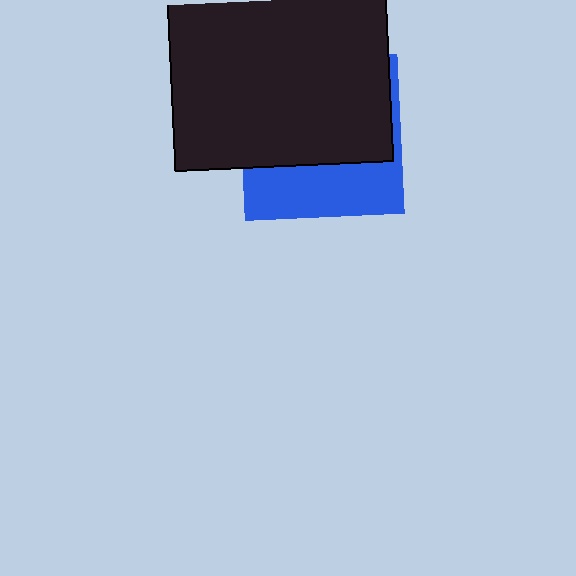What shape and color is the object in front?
The object in front is a black square.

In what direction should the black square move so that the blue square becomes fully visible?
The black square should move up. That is the shortest direction to clear the overlap and leave the blue square fully visible.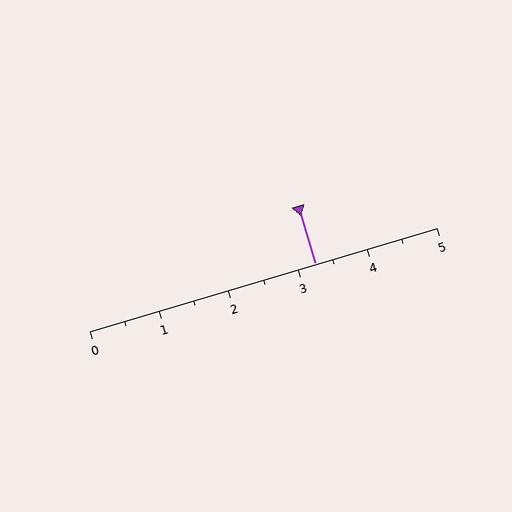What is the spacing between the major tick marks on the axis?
The major ticks are spaced 1 apart.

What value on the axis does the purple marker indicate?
The marker indicates approximately 3.2.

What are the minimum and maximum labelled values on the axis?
The axis runs from 0 to 5.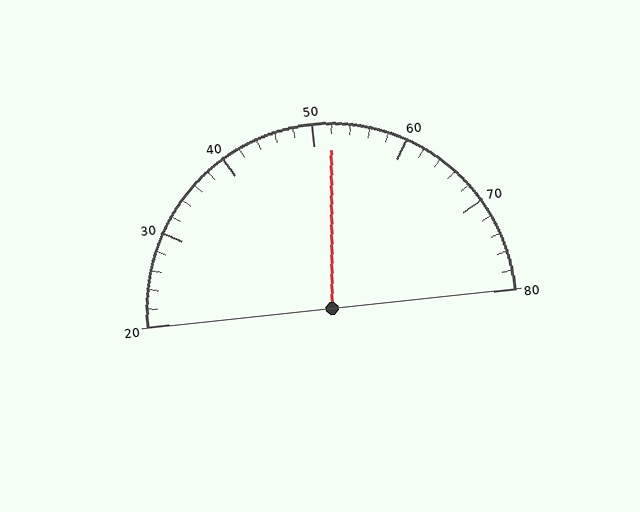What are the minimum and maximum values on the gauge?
The gauge ranges from 20 to 80.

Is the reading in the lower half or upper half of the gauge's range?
The reading is in the upper half of the range (20 to 80).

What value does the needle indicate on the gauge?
The needle indicates approximately 52.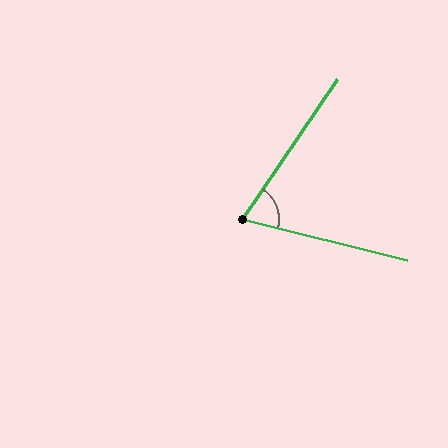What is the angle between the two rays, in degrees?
Approximately 70 degrees.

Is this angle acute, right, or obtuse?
It is acute.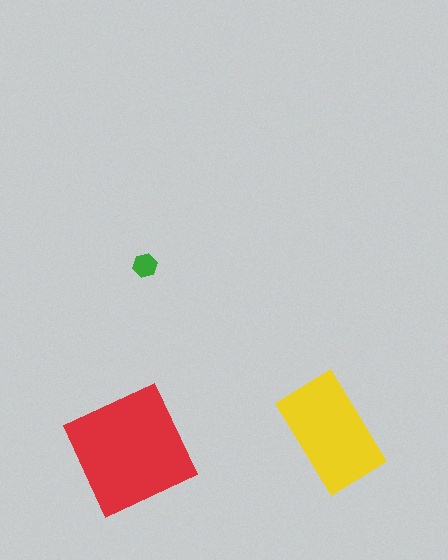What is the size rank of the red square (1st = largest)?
1st.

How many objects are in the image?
There are 3 objects in the image.